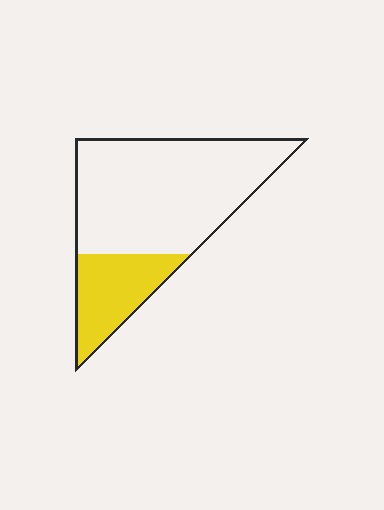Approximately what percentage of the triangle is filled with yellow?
Approximately 25%.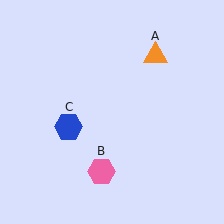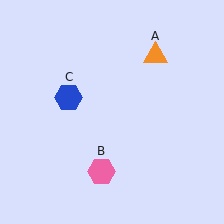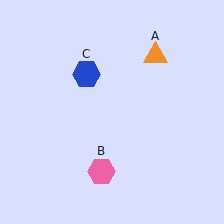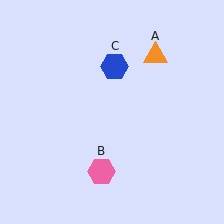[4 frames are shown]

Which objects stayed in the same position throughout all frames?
Orange triangle (object A) and pink hexagon (object B) remained stationary.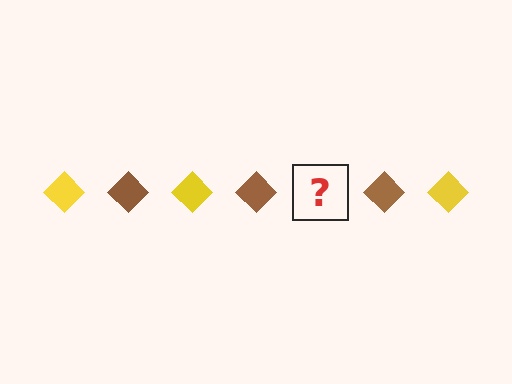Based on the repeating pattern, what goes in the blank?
The blank should be a yellow diamond.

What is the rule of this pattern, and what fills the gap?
The rule is that the pattern cycles through yellow, brown diamonds. The gap should be filled with a yellow diamond.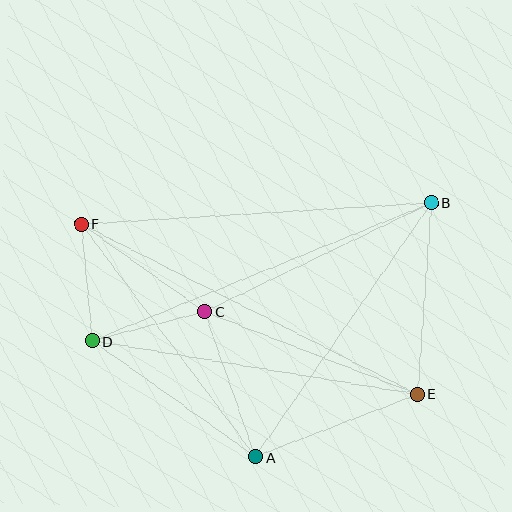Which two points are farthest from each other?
Points E and F are farthest from each other.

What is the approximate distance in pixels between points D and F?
The distance between D and F is approximately 117 pixels.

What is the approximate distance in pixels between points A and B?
The distance between A and B is approximately 309 pixels.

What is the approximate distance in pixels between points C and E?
The distance between C and E is approximately 228 pixels.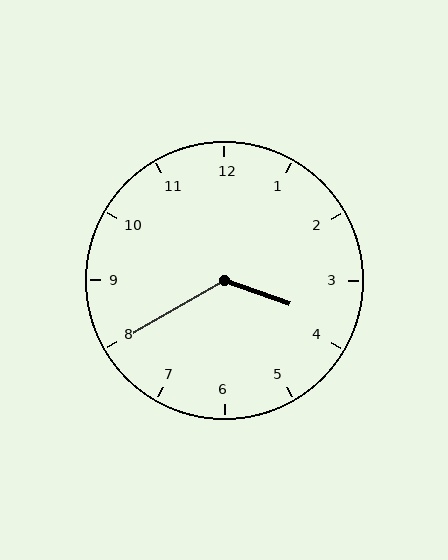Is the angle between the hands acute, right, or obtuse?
It is obtuse.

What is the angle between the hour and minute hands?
Approximately 130 degrees.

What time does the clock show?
3:40.